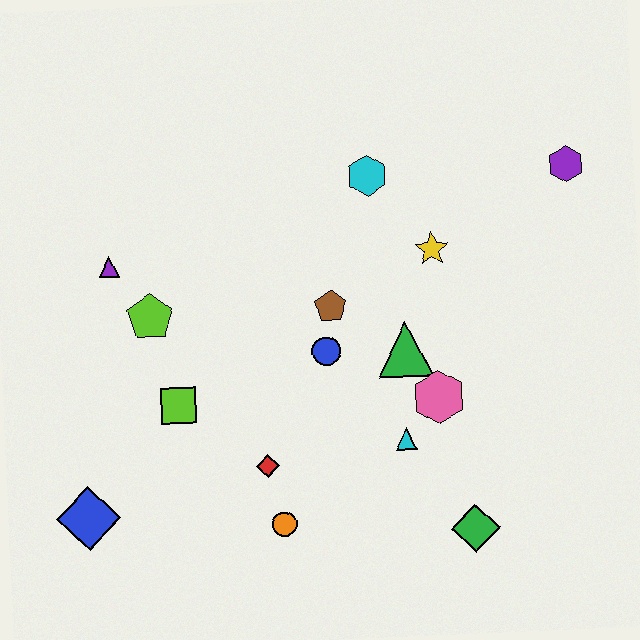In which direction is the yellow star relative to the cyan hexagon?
The yellow star is below the cyan hexagon.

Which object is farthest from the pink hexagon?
The blue diamond is farthest from the pink hexagon.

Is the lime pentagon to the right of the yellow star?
No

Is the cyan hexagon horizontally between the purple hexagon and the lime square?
Yes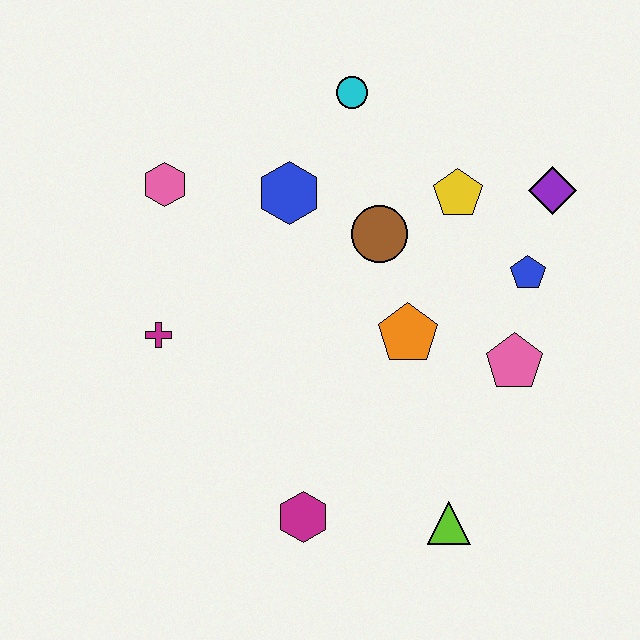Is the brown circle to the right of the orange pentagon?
No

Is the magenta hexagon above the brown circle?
No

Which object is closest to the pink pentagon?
The blue pentagon is closest to the pink pentagon.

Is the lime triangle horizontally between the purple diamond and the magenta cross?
Yes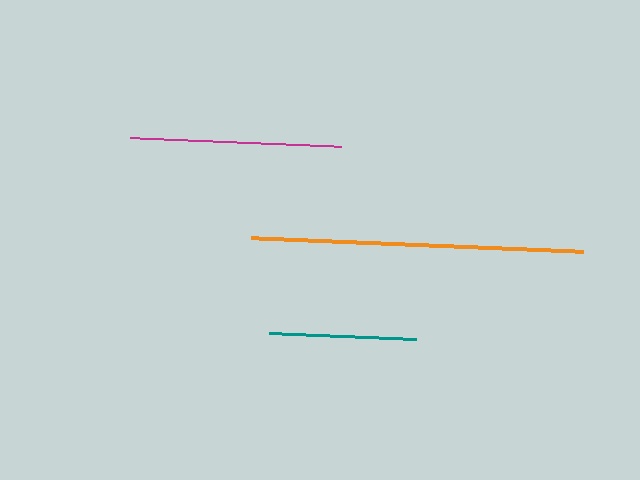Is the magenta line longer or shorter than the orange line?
The orange line is longer than the magenta line.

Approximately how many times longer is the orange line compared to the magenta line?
The orange line is approximately 1.6 times the length of the magenta line.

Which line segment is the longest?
The orange line is the longest at approximately 332 pixels.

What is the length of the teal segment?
The teal segment is approximately 147 pixels long.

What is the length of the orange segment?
The orange segment is approximately 332 pixels long.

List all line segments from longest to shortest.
From longest to shortest: orange, magenta, teal.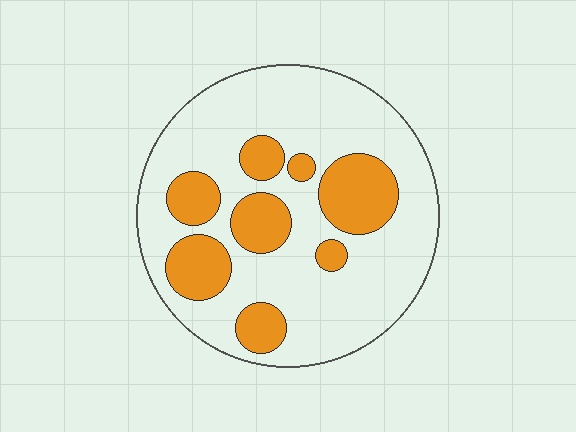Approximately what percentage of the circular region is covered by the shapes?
Approximately 25%.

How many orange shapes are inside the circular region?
8.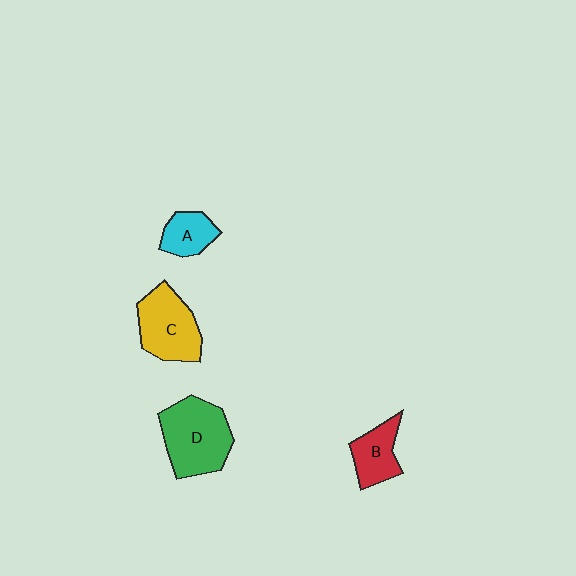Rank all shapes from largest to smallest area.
From largest to smallest: D (green), C (yellow), B (red), A (cyan).